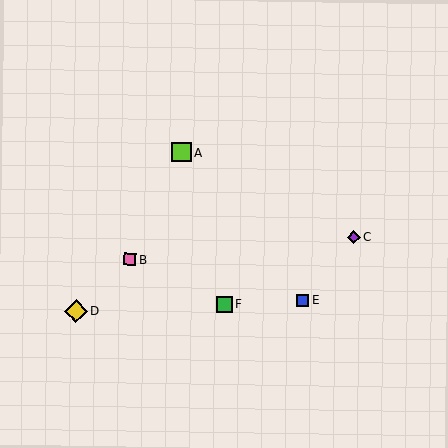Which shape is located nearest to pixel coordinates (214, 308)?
The green square (labeled F) at (224, 304) is nearest to that location.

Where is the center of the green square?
The center of the green square is at (224, 304).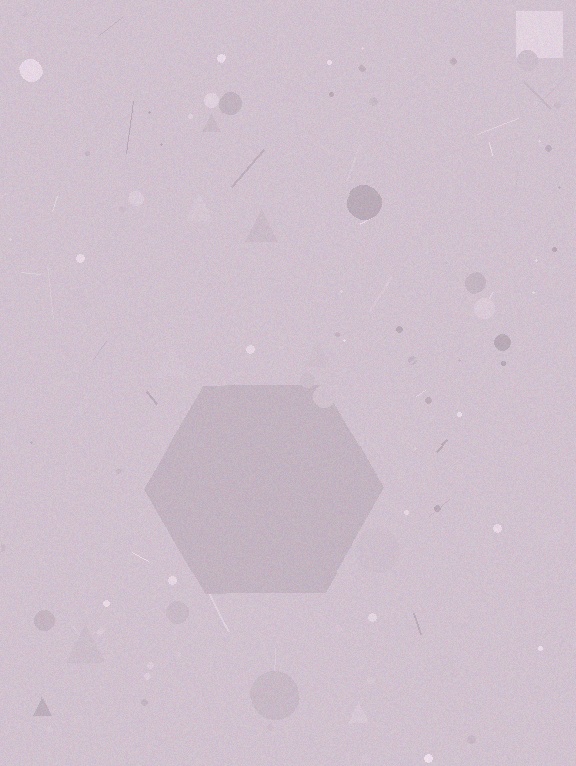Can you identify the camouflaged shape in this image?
The camouflaged shape is a hexagon.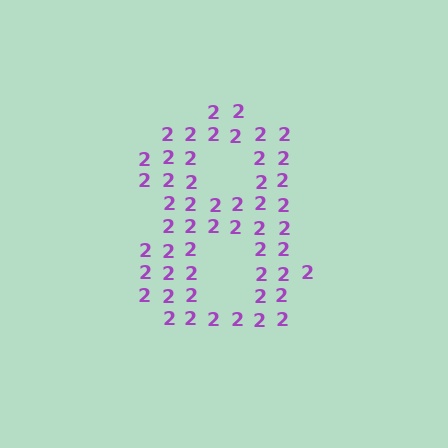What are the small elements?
The small elements are digit 2's.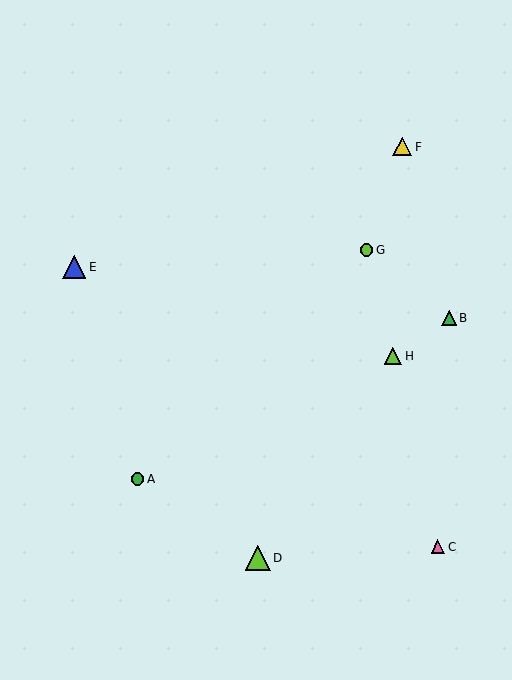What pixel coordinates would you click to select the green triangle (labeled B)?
Click at (449, 318) to select the green triangle B.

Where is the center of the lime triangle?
The center of the lime triangle is at (258, 558).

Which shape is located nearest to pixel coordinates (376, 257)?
The lime circle (labeled G) at (367, 250) is nearest to that location.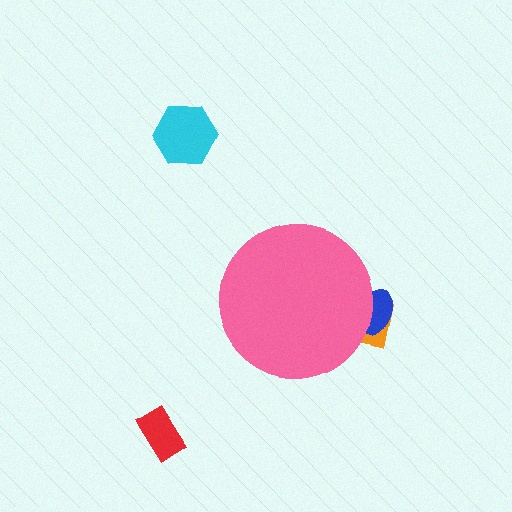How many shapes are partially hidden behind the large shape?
2 shapes are partially hidden.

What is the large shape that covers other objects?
A pink circle.